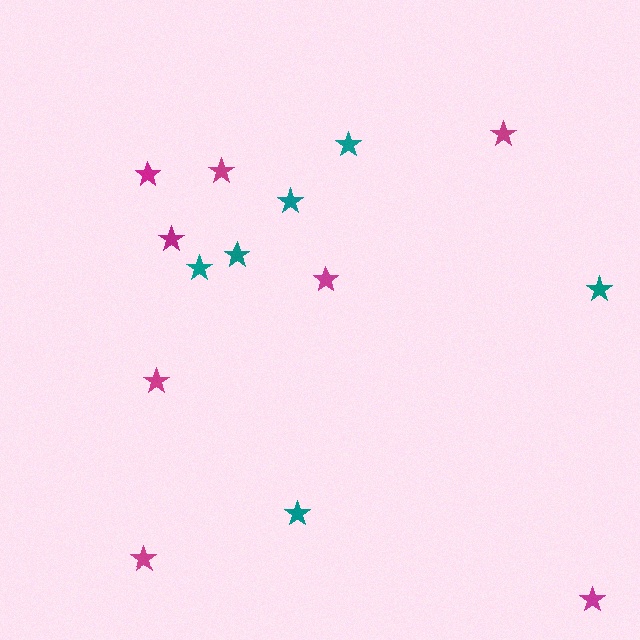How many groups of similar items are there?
There are 2 groups: one group of teal stars (6) and one group of magenta stars (8).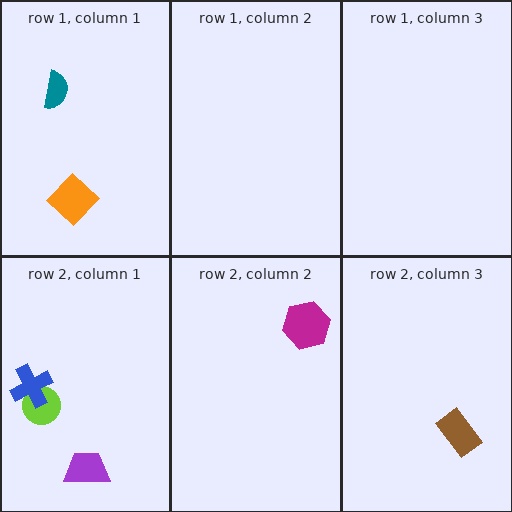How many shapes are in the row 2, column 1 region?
3.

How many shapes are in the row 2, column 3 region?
1.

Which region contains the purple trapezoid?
The row 2, column 1 region.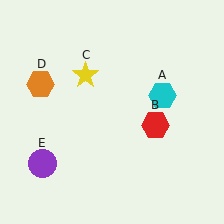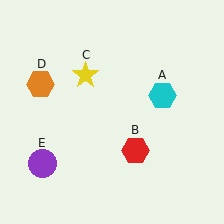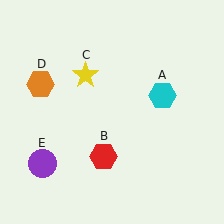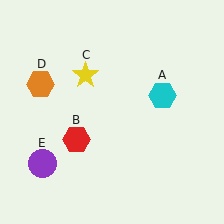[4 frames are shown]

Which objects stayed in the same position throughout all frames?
Cyan hexagon (object A) and yellow star (object C) and orange hexagon (object D) and purple circle (object E) remained stationary.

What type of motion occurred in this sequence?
The red hexagon (object B) rotated clockwise around the center of the scene.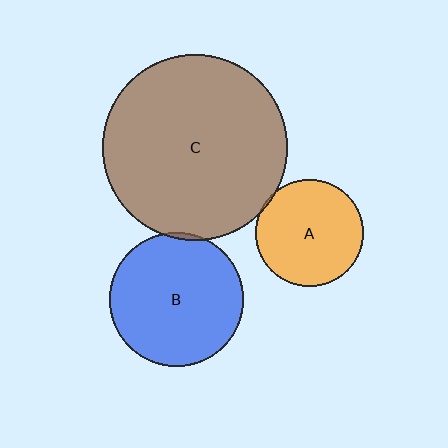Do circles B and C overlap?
Yes.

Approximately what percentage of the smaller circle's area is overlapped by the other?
Approximately 5%.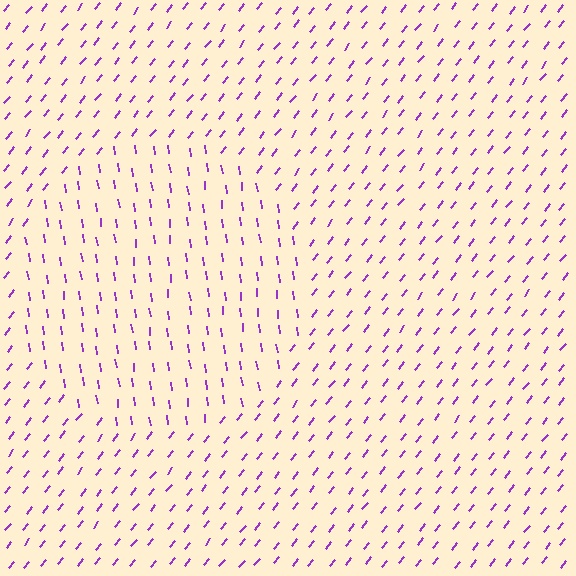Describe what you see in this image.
The image is filled with small purple line segments. A circle region in the image has lines oriented differently from the surrounding lines, creating a visible texture boundary.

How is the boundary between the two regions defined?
The boundary is defined purely by a change in line orientation (approximately 45 degrees difference). All lines are the same color and thickness.